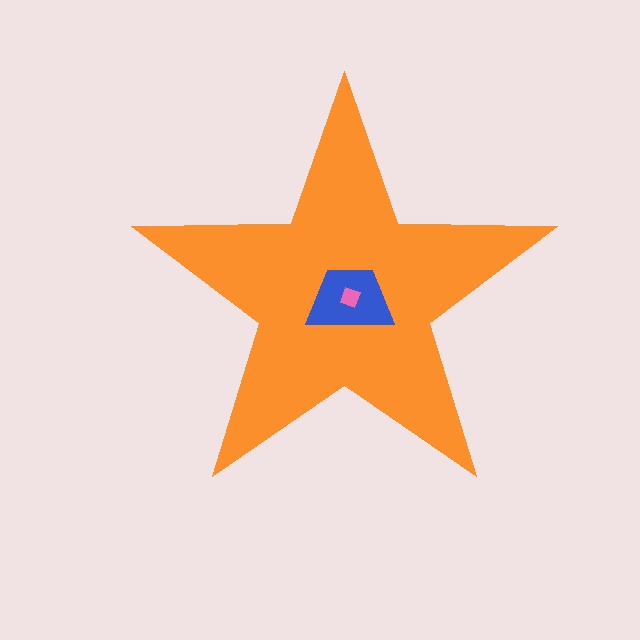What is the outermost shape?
The orange star.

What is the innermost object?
The pink diamond.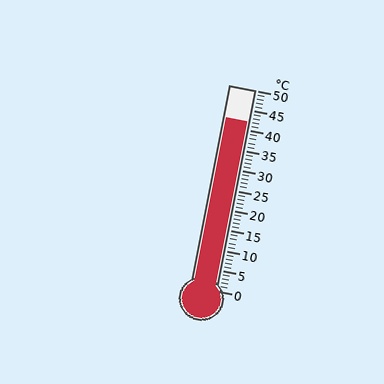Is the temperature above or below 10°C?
The temperature is above 10°C.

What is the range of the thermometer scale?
The thermometer scale ranges from 0°C to 50°C.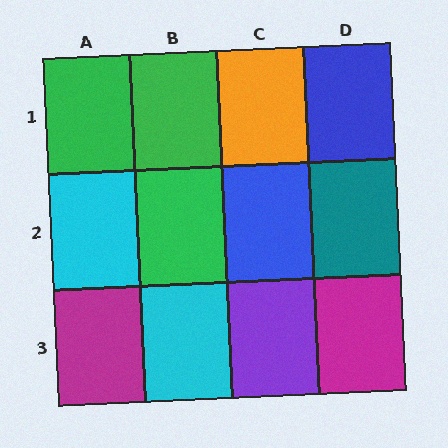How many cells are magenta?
2 cells are magenta.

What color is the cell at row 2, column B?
Green.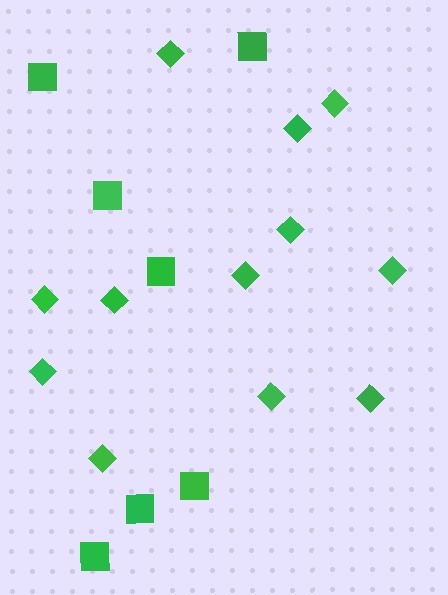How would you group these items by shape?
There are 2 groups: one group of squares (7) and one group of diamonds (12).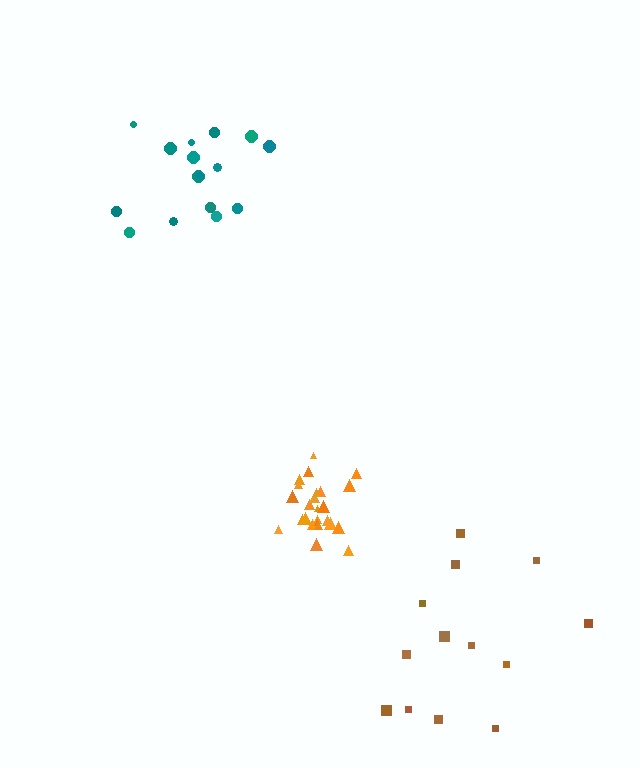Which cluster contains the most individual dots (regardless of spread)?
Orange (25).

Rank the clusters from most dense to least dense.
orange, teal, brown.